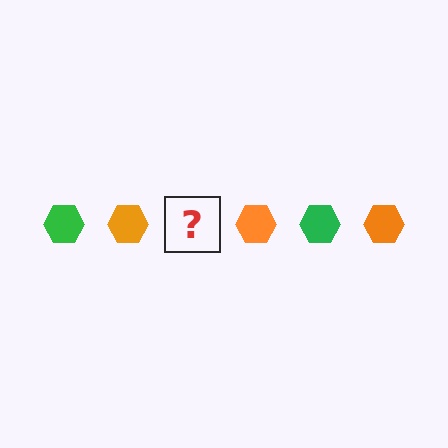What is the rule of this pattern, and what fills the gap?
The rule is that the pattern cycles through green, orange hexagons. The gap should be filled with a green hexagon.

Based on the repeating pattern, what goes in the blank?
The blank should be a green hexagon.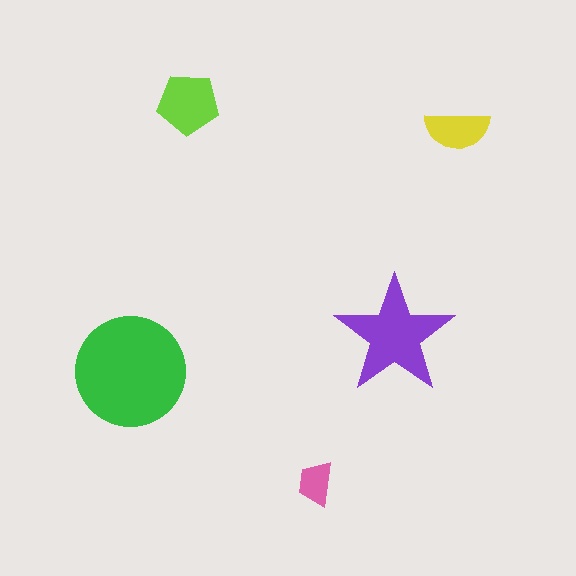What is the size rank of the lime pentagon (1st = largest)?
3rd.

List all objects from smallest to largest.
The pink trapezoid, the yellow semicircle, the lime pentagon, the purple star, the green circle.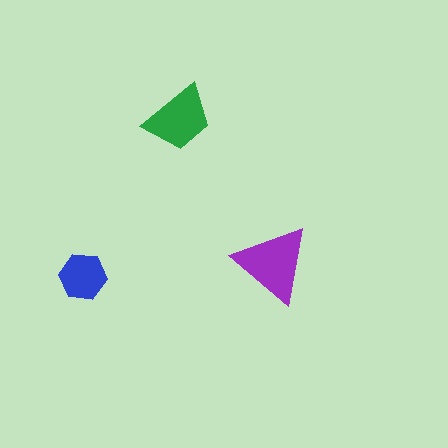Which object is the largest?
The purple triangle.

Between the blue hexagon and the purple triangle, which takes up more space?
The purple triangle.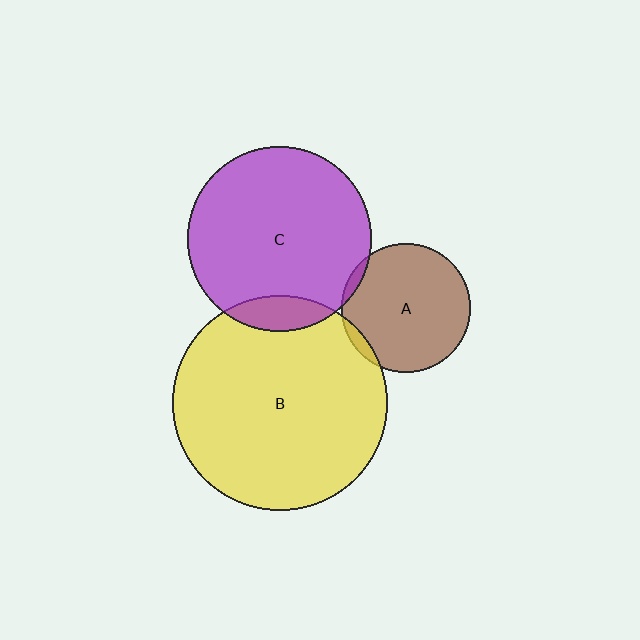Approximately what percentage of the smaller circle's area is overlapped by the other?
Approximately 10%.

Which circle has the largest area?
Circle B (yellow).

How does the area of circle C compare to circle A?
Approximately 2.0 times.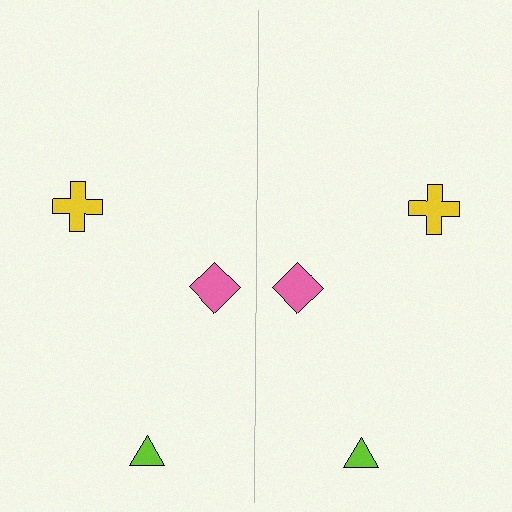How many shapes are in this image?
There are 6 shapes in this image.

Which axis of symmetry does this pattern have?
The pattern has a vertical axis of symmetry running through the center of the image.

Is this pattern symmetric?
Yes, this pattern has bilateral (reflection) symmetry.